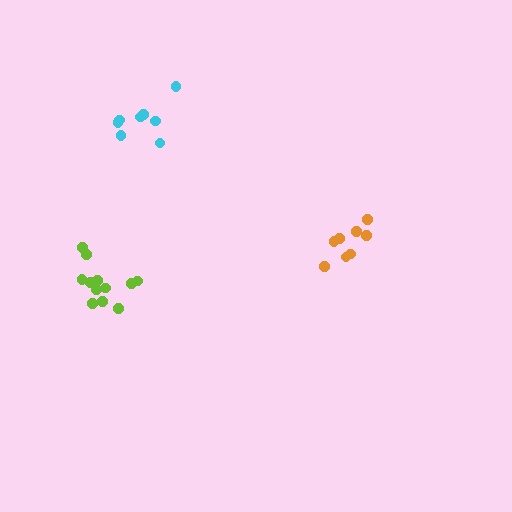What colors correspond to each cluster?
The clusters are colored: lime, cyan, orange.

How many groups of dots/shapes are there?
There are 3 groups.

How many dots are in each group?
Group 1: 12 dots, Group 2: 8 dots, Group 3: 8 dots (28 total).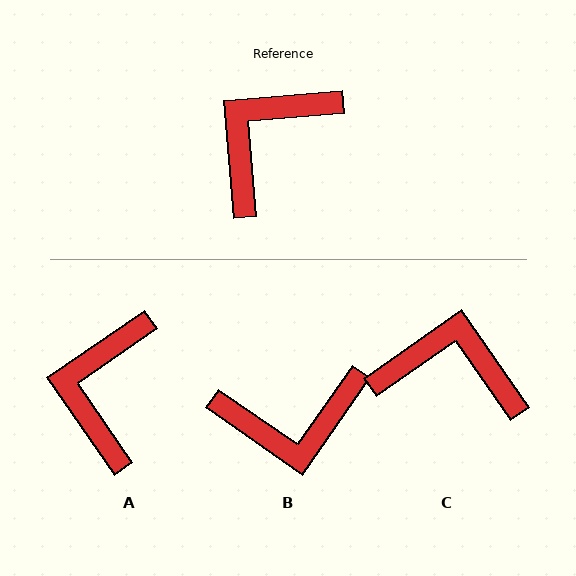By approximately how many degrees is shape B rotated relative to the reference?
Approximately 140 degrees counter-clockwise.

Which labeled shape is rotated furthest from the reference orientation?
B, about 140 degrees away.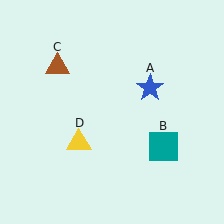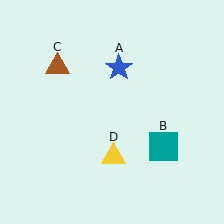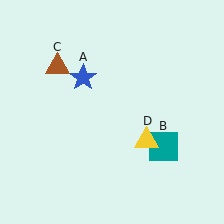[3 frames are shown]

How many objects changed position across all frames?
2 objects changed position: blue star (object A), yellow triangle (object D).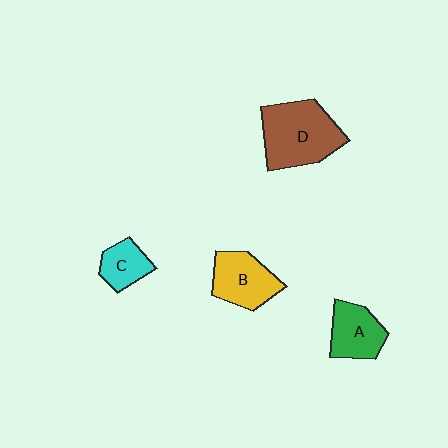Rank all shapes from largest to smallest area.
From largest to smallest: D (brown), B (yellow), A (green), C (cyan).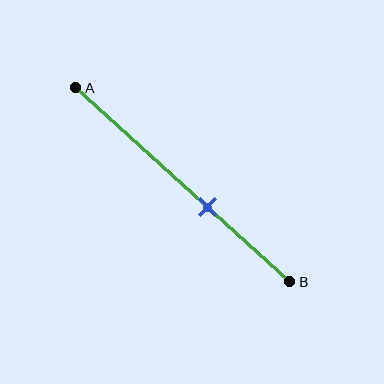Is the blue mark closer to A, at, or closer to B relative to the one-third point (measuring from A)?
The blue mark is closer to point B than the one-third point of segment AB.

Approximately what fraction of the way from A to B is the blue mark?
The blue mark is approximately 60% of the way from A to B.